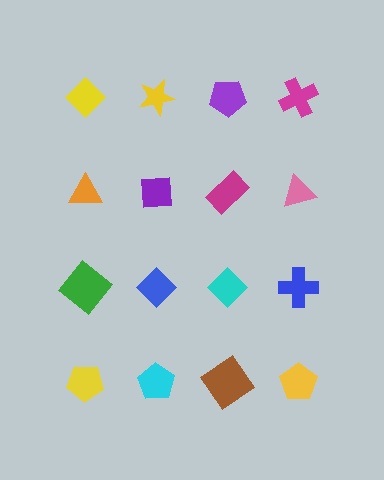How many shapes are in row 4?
4 shapes.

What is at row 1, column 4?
A magenta cross.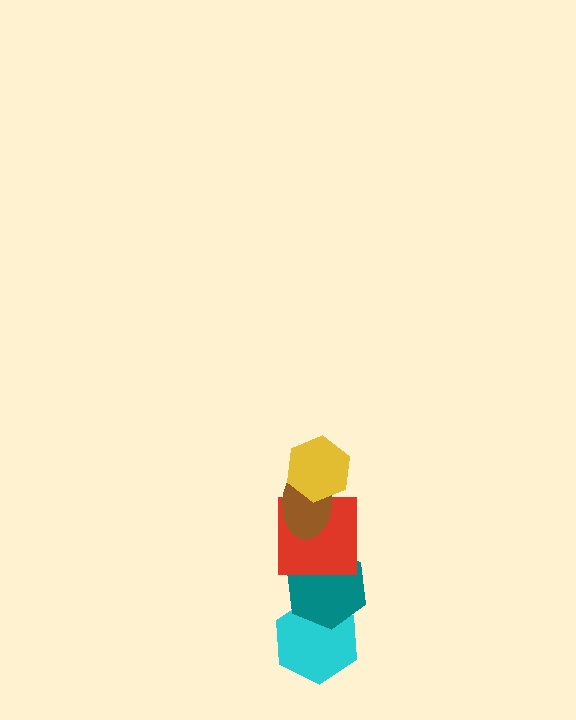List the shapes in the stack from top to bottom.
From top to bottom: the yellow hexagon, the brown ellipse, the red square, the teal hexagon, the cyan hexagon.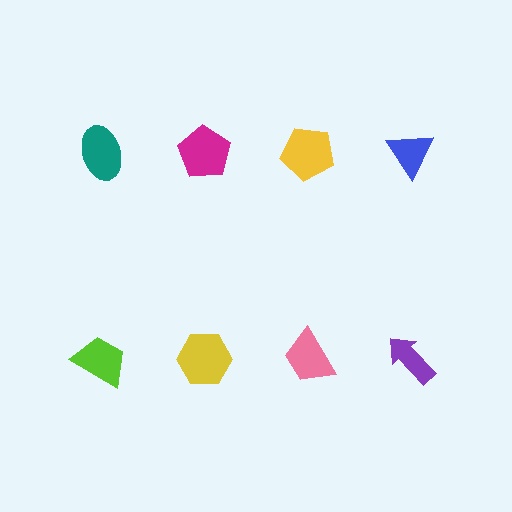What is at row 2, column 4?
A purple arrow.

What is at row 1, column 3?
A yellow pentagon.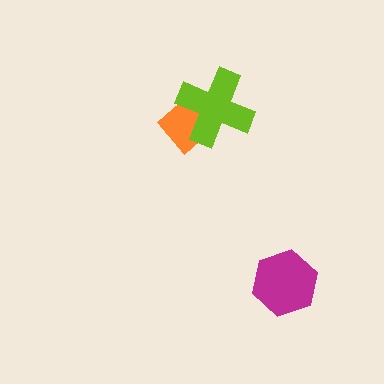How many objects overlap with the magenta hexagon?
0 objects overlap with the magenta hexagon.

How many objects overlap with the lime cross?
1 object overlaps with the lime cross.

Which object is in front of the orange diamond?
The lime cross is in front of the orange diamond.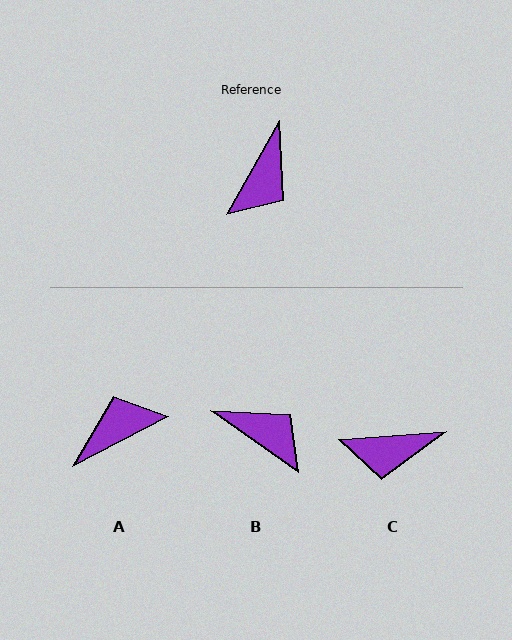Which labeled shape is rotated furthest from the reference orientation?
A, about 146 degrees away.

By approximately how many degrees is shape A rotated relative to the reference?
Approximately 146 degrees counter-clockwise.